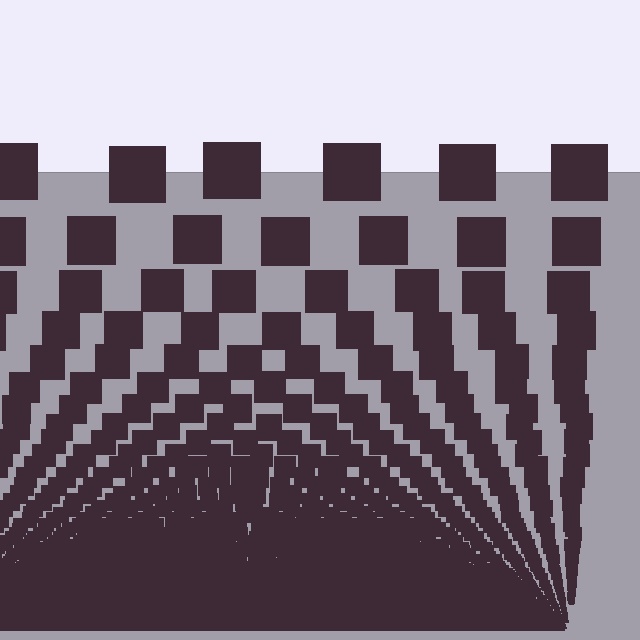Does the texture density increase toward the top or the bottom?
Density increases toward the bottom.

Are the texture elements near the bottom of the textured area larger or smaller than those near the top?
Smaller. The gradient is inverted — elements near the bottom are smaller and denser.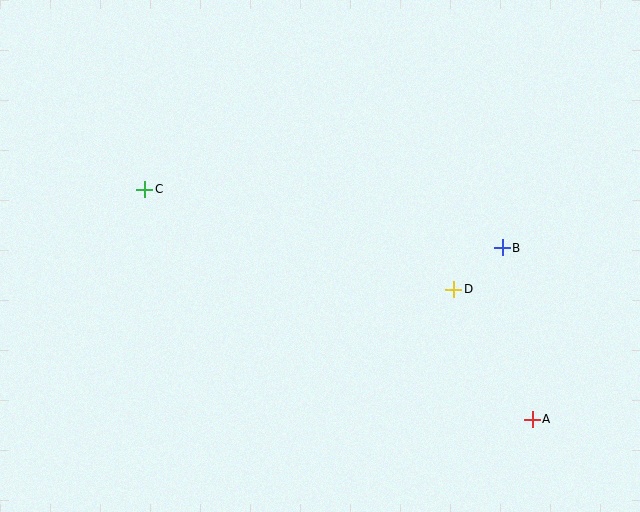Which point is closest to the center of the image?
Point D at (454, 289) is closest to the center.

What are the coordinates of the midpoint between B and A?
The midpoint between B and A is at (517, 334).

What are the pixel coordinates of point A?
Point A is at (532, 419).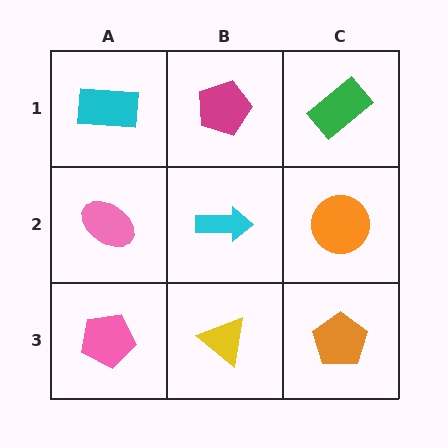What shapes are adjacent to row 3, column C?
An orange circle (row 2, column C), a yellow triangle (row 3, column B).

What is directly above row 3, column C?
An orange circle.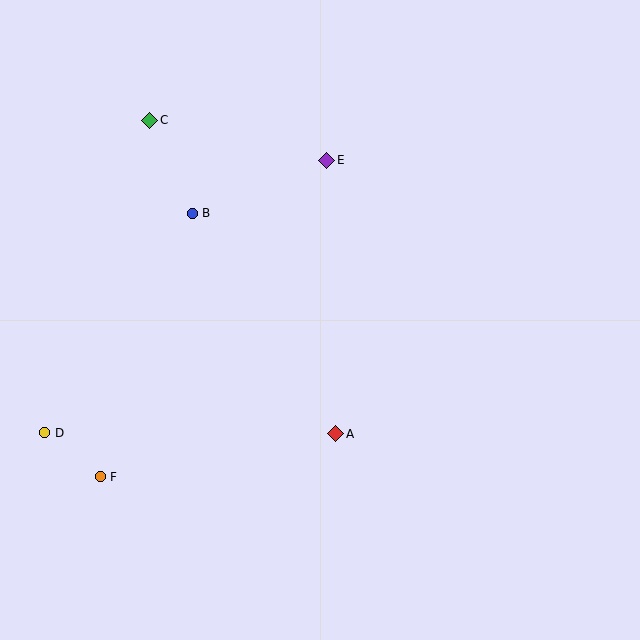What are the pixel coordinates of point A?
Point A is at (336, 434).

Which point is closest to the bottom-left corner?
Point F is closest to the bottom-left corner.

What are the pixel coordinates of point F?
Point F is at (100, 477).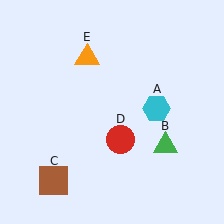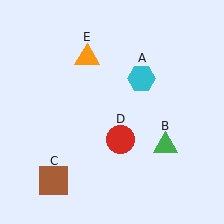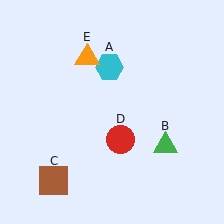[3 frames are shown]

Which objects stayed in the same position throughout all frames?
Green triangle (object B) and brown square (object C) and red circle (object D) and orange triangle (object E) remained stationary.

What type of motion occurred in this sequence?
The cyan hexagon (object A) rotated counterclockwise around the center of the scene.